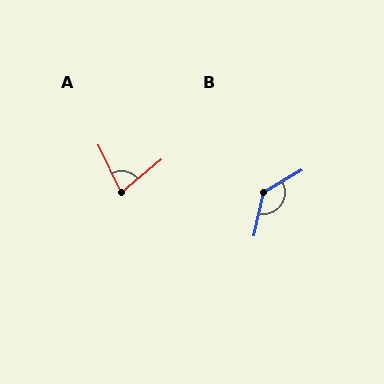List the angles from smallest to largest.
A (76°), B (133°).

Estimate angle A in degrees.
Approximately 76 degrees.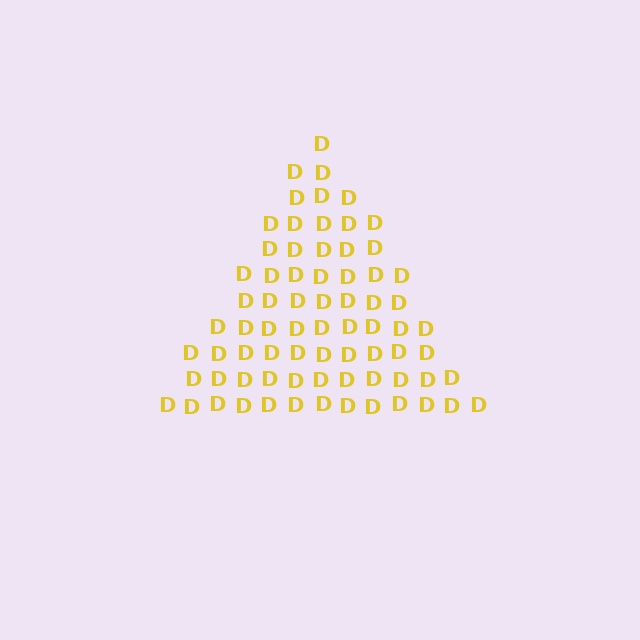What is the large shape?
The large shape is a triangle.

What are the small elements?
The small elements are letter D's.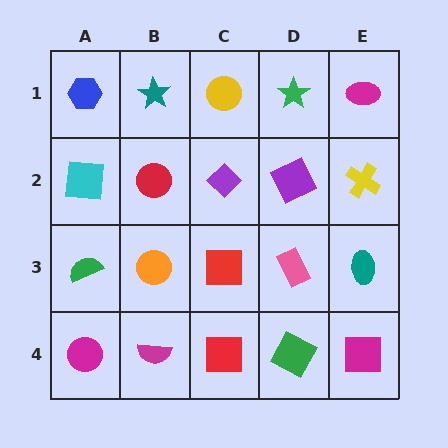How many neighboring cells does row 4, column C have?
3.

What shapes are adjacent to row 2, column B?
A teal star (row 1, column B), an orange circle (row 3, column B), a cyan square (row 2, column A), a purple diamond (row 2, column C).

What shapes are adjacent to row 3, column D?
A purple square (row 2, column D), a green square (row 4, column D), a red square (row 3, column C), a teal ellipse (row 3, column E).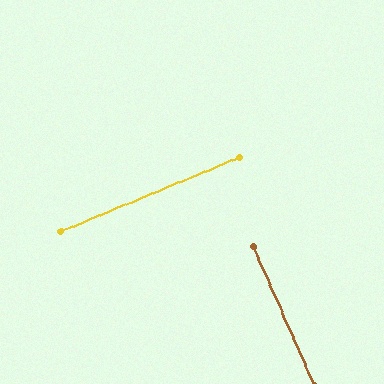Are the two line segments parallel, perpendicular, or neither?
Perpendicular — they meet at approximately 89°.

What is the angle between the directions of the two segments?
Approximately 89 degrees.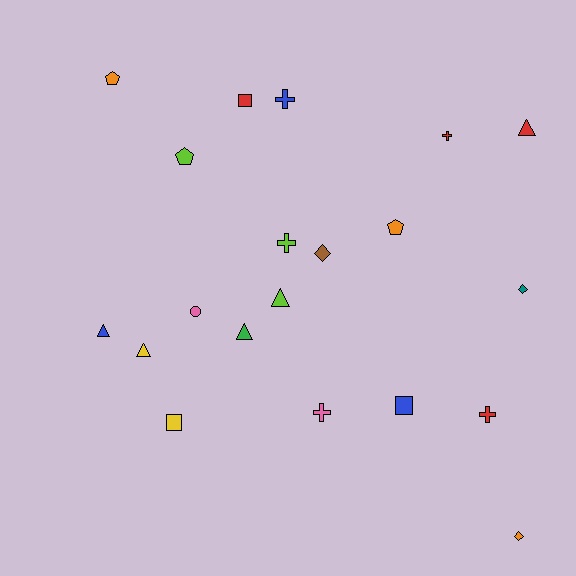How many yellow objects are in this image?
There are 2 yellow objects.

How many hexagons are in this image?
There are no hexagons.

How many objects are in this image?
There are 20 objects.